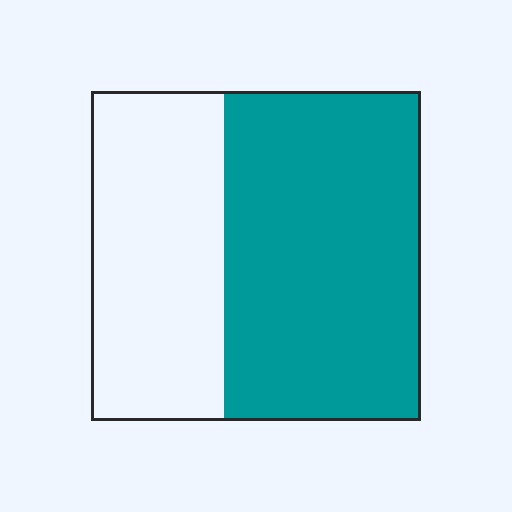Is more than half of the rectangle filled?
Yes.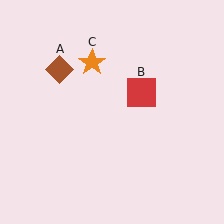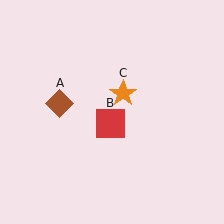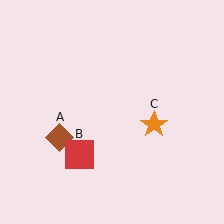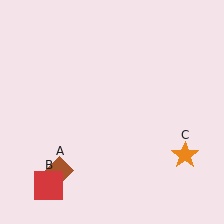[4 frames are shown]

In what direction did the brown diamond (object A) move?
The brown diamond (object A) moved down.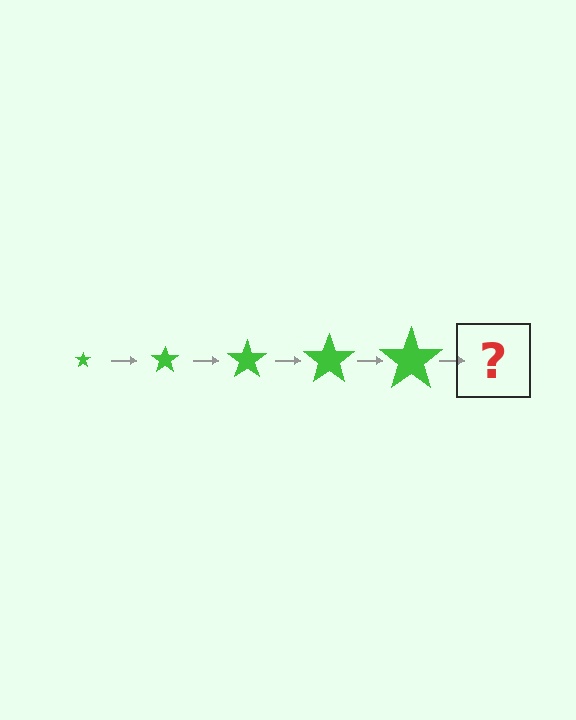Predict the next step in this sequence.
The next step is a green star, larger than the previous one.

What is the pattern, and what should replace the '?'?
The pattern is that the star gets progressively larger each step. The '?' should be a green star, larger than the previous one.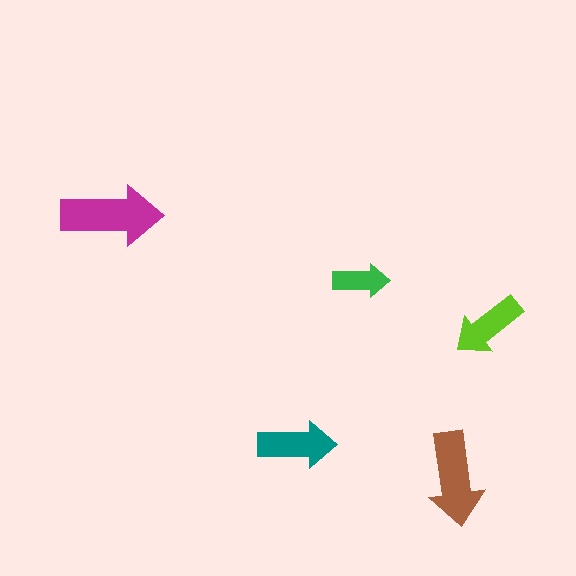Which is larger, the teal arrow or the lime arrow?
The teal one.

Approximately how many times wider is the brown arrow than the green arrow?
About 1.5 times wider.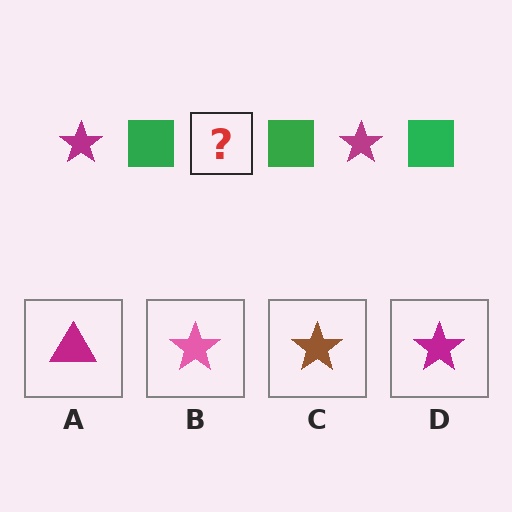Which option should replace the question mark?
Option D.